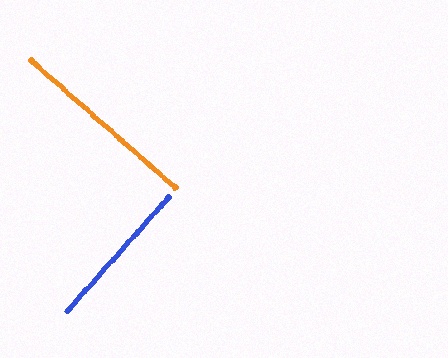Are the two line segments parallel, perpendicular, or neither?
Perpendicular — they meet at approximately 90°.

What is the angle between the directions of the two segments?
Approximately 90 degrees.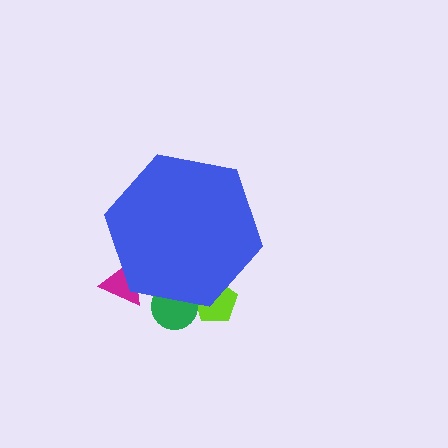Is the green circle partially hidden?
Yes, the green circle is partially hidden behind the blue hexagon.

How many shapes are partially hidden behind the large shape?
3 shapes are partially hidden.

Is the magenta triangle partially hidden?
Yes, the magenta triangle is partially hidden behind the blue hexagon.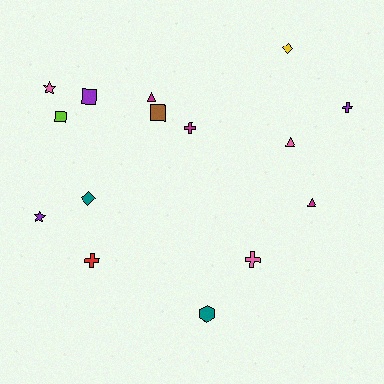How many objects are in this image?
There are 15 objects.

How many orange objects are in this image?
There are no orange objects.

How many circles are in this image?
There are no circles.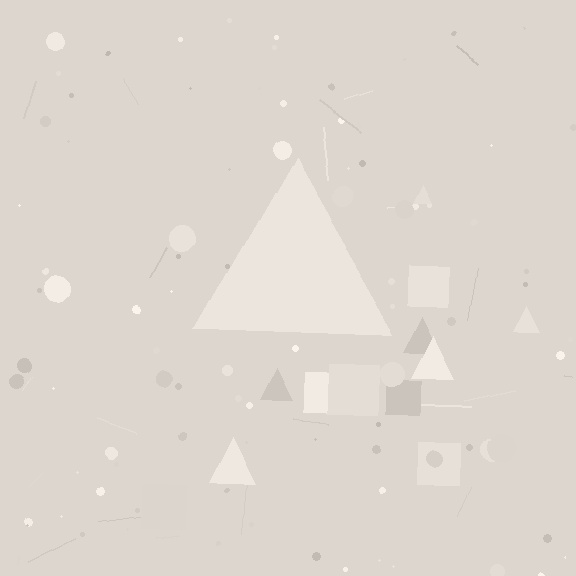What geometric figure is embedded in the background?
A triangle is embedded in the background.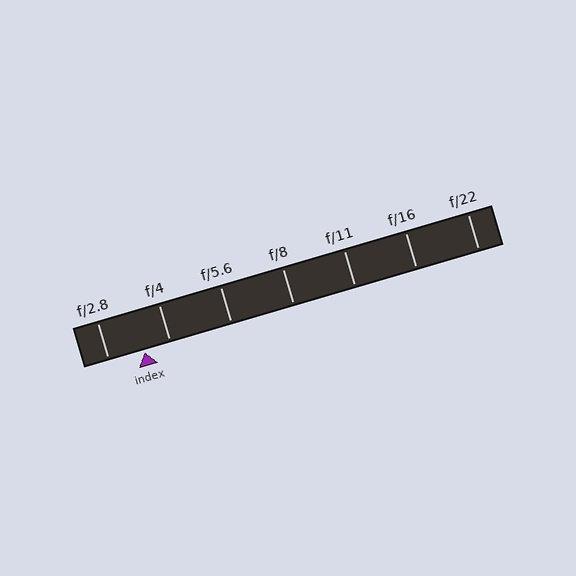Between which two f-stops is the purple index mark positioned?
The index mark is between f/2.8 and f/4.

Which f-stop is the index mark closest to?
The index mark is closest to f/4.